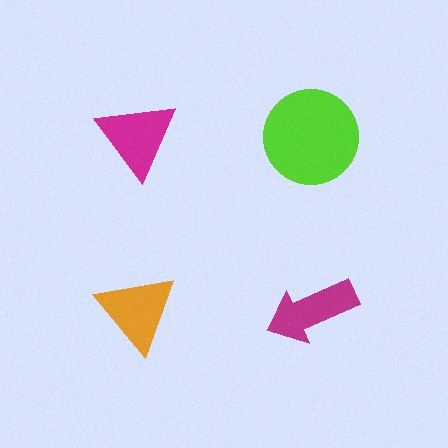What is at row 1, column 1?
A magenta triangle.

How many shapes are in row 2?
2 shapes.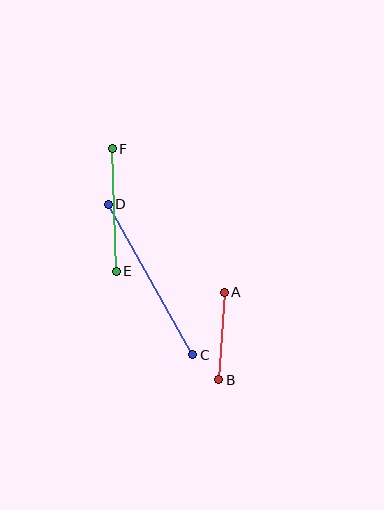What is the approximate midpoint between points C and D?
The midpoint is at approximately (151, 280) pixels.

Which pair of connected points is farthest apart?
Points C and D are farthest apart.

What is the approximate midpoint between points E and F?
The midpoint is at approximately (114, 210) pixels.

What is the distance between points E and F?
The distance is approximately 122 pixels.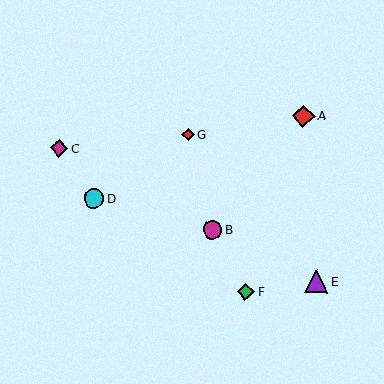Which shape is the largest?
The purple triangle (labeled E) is the largest.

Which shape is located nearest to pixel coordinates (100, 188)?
The cyan circle (labeled D) at (94, 198) is nearest to that location.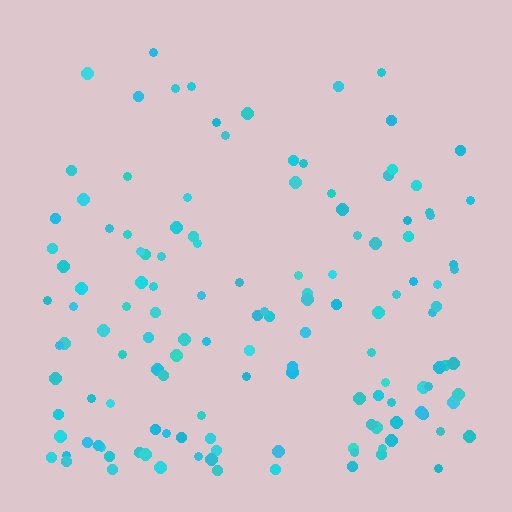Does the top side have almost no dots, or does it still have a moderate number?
Still a moderate number, just noticeably fewer than the bottom.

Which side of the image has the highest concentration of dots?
The bottom.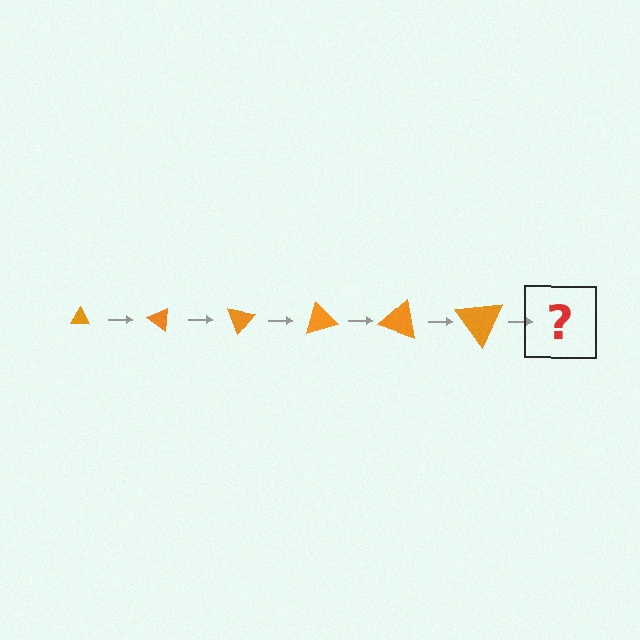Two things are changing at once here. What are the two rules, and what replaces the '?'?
The two rules are that the triangle grows larger each step and it rotates 35 degrees each step. The '?' should be a triangle, larger than the previous one and rotated 210 degrees from the start.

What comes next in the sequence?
The next element should be a triangle, larger than the previous one and rotated 210 degrees from the start.